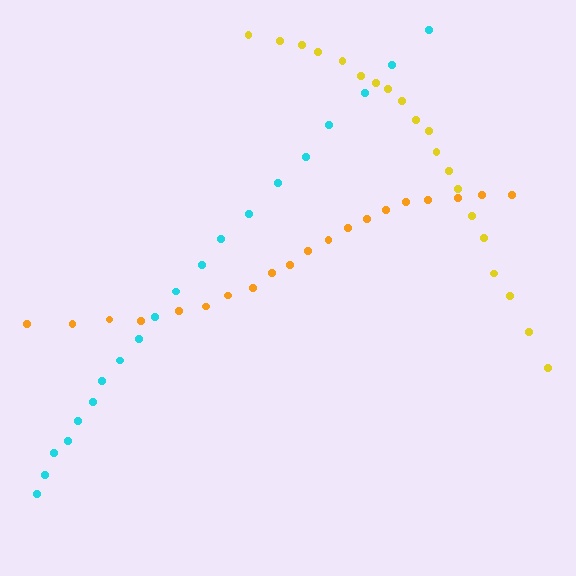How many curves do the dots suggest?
There are 3 distinct paths.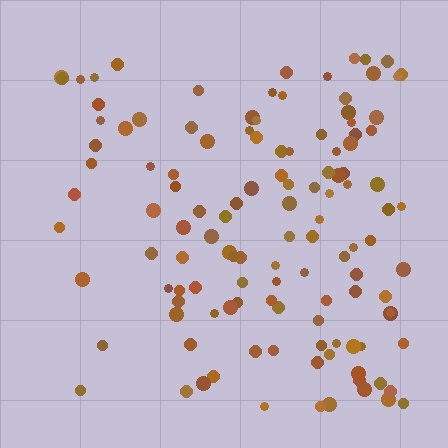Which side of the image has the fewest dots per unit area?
The left.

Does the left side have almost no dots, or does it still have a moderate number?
Still a moderate number, just noticeably fewer than the right.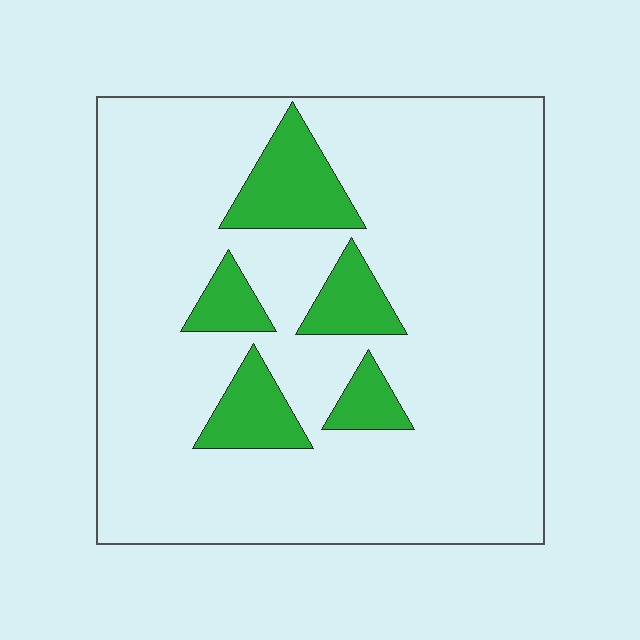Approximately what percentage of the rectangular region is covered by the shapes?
Approximately 15%.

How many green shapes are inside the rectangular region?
5.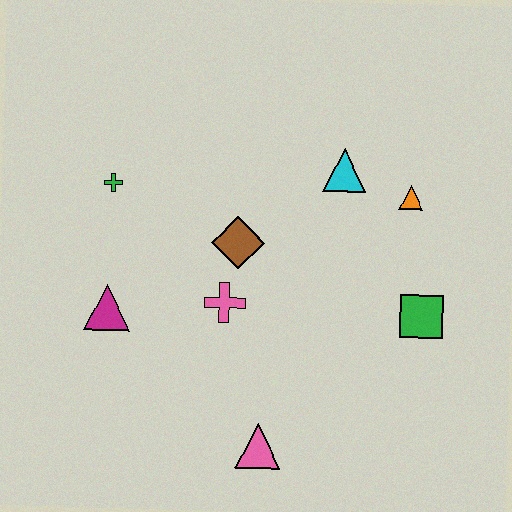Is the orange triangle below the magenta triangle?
No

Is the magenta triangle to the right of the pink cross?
No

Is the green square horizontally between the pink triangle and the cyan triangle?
No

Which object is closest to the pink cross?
The brown diamond is closest to the pink cross.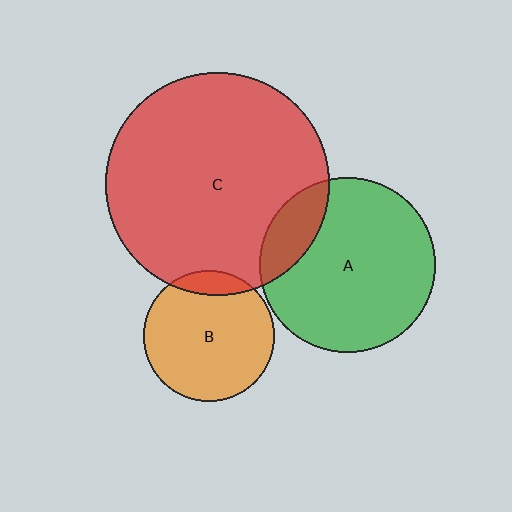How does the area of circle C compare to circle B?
Approximately 2.9 times.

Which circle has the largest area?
Circle C (red).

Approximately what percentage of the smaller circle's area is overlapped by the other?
Approximately 10%.